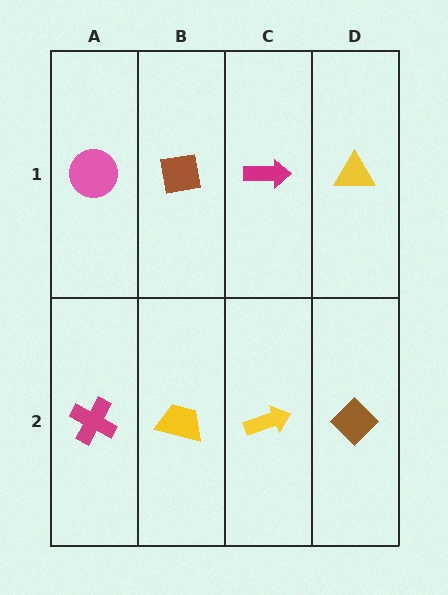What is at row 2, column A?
A magenta cross.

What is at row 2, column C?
A yellow arrow.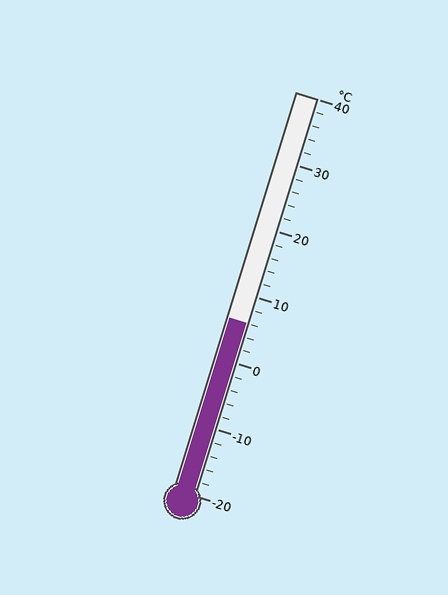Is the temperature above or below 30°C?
The temperature is below 30°C.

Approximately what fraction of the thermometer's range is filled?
The thermometer is filled to approximately 45% of its range.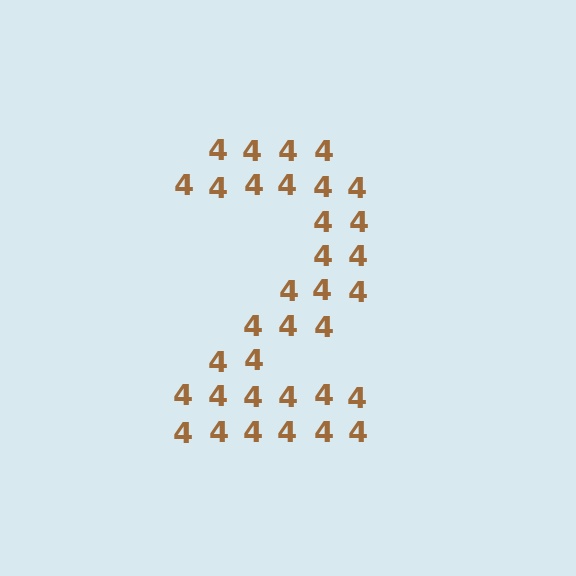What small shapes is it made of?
It is made of small digit 4's.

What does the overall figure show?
The overall figure shows the digit 2.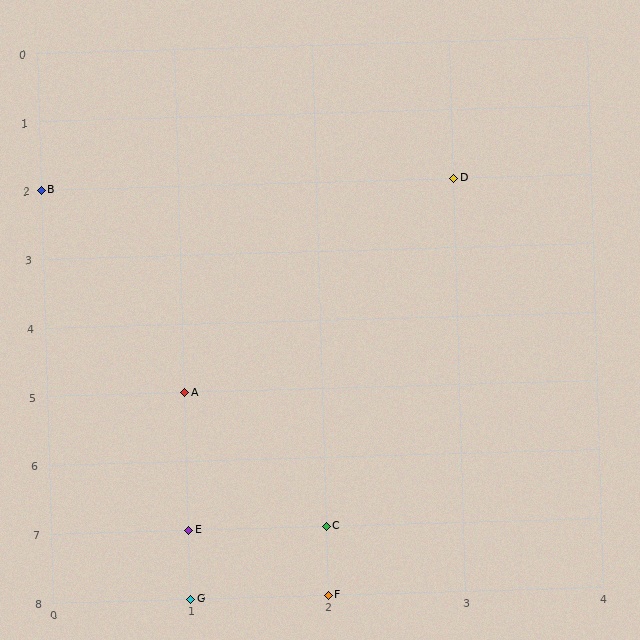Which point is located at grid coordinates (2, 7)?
Point C is at (2, 7).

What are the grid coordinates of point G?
Point G is at grid coordinates (1, 8).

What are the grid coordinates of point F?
Point F is at grid coordinates (2, 8).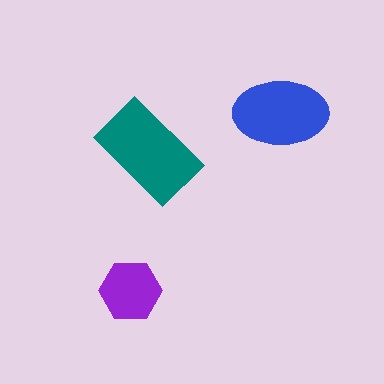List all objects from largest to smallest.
The teal rectangle, the blue ellipse, the purple hexagon.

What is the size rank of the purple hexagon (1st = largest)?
3rd.